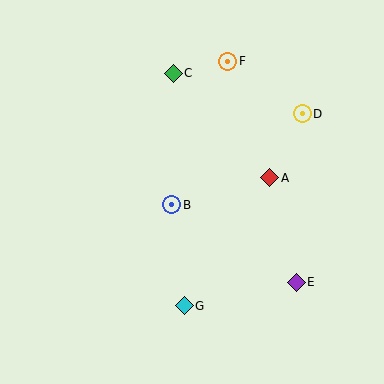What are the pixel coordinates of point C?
Point C is at (173, 73).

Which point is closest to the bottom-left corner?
Point G is closest to the bottom-left corner.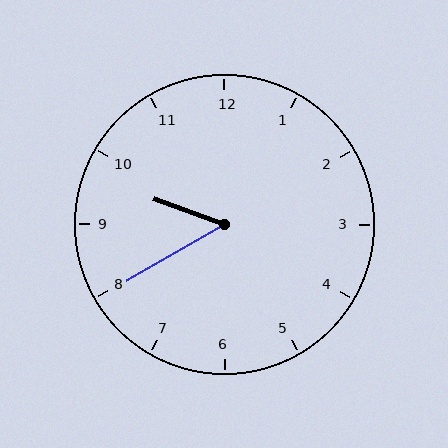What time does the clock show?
9:40.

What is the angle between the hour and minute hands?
Approximately 50 degrees.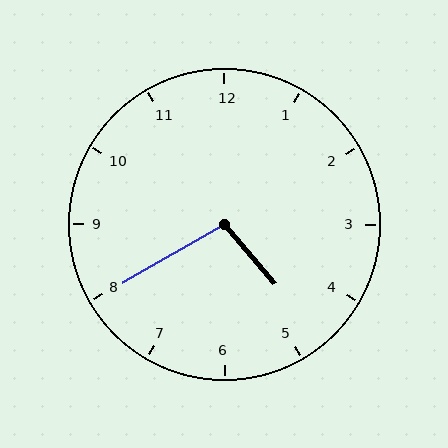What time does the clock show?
4:40.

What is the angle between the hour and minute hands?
Approximately 100 degrees.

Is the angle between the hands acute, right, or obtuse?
It is obtuse.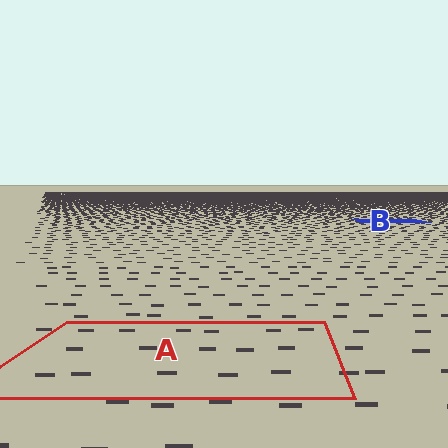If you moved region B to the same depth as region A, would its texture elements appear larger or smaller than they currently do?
They would appear larger. At a closer depth, the same texture elements are projected at a bigger on-screen size.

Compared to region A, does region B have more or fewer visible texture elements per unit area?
Region B has more texture elements per unit area — they are packed more densely because it is farther away.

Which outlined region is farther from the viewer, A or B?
Region B is farther from the viewer — the texture elements inside it appear smaller and more densely packed.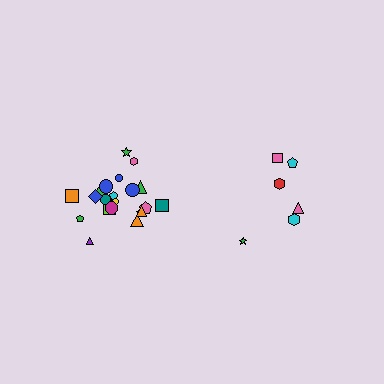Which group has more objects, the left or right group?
The left group.